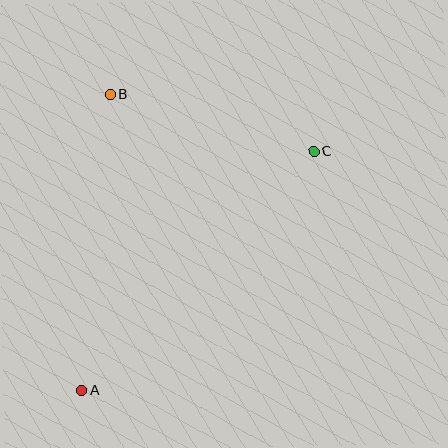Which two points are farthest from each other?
Points A and C are farthest from each other.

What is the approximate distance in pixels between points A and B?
The distance between A and B is approximately 297 pixels.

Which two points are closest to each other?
Points B and C are closest to each other.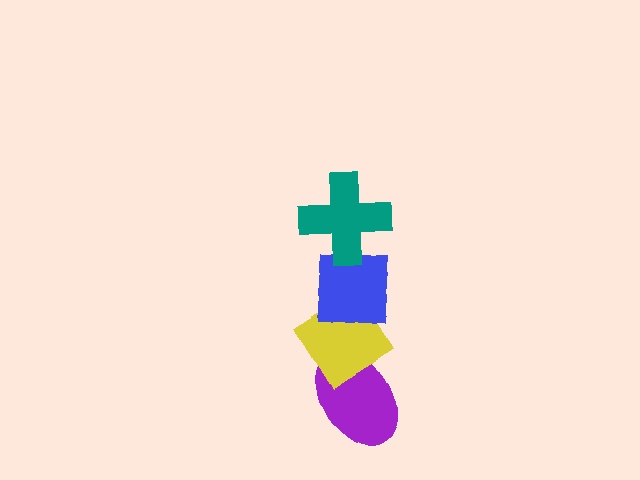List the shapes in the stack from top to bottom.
From top to bottom: the teal cross, the blue square, the yellow diamond, the purple ellipse.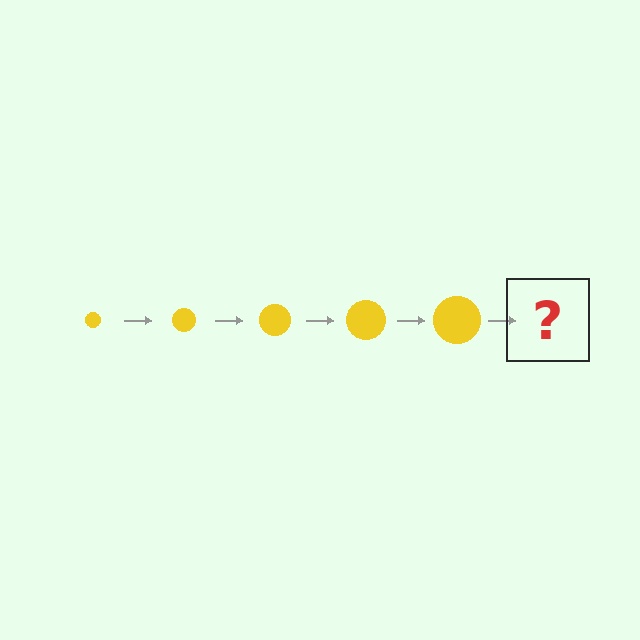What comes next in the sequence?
The next element should be a yellow circle, larger than the previous one.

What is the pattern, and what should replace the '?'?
The pattern is that the circle gets progressively larger each step. The '?' should be a yellow circle, larger than the previous one.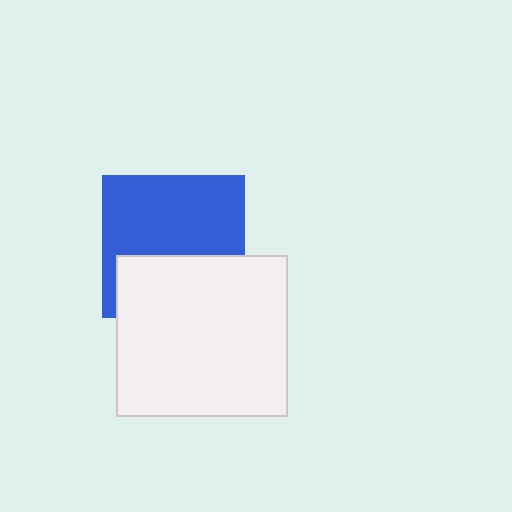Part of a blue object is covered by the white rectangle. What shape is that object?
It is a square.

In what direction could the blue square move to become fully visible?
The blue square could move up. That would shift it out from behind the white rectangle entirely.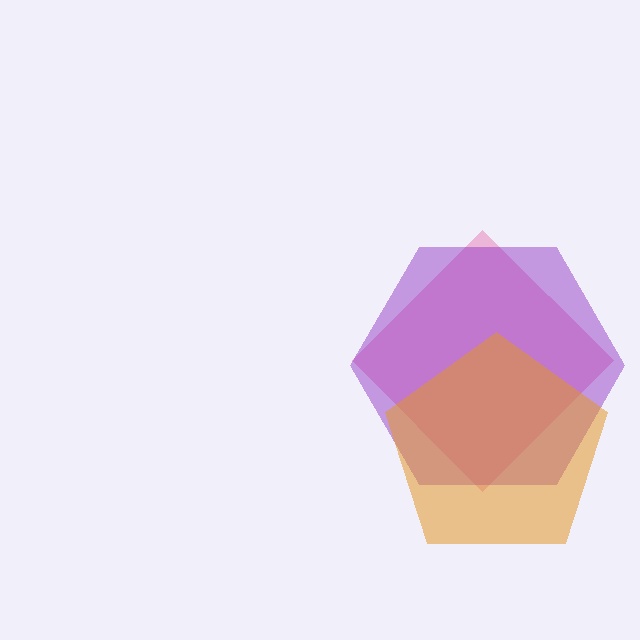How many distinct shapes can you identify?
There are 3 distinct shapes: a pink diamond, a purple hexagon, an orange pentagon.